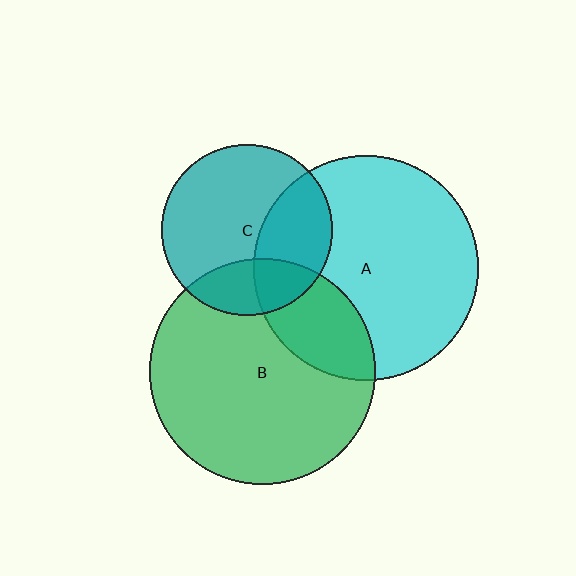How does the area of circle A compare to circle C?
Approximately 1.7 times.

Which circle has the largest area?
Circle B (green).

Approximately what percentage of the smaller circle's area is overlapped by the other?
Approximately 25%.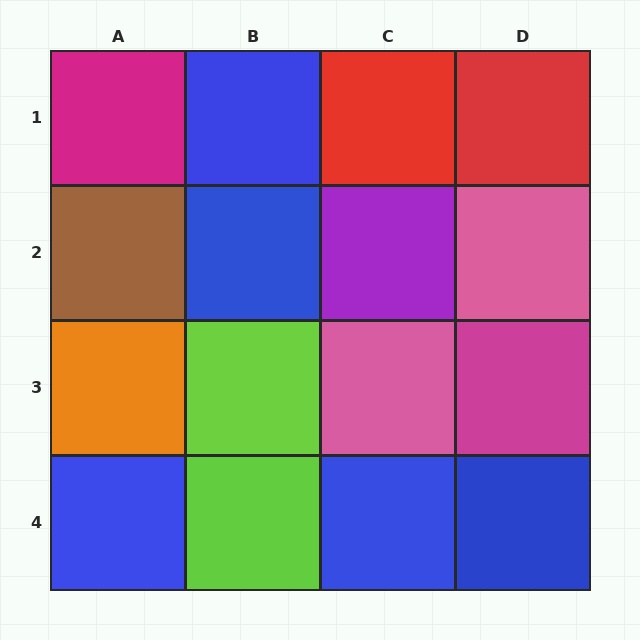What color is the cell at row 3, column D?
Magenta.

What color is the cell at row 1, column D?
Red.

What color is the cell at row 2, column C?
Purple.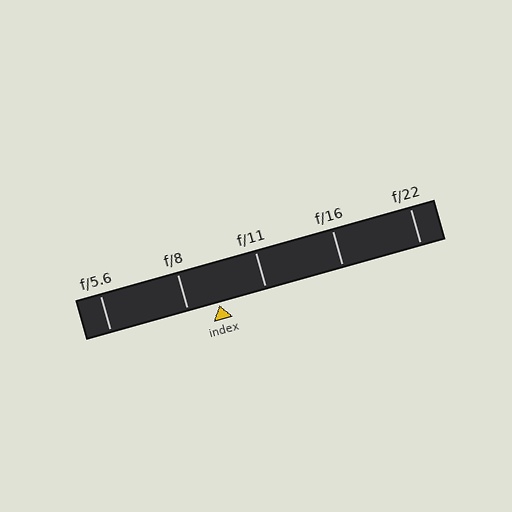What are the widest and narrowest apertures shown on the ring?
The widest aperture shown is f/5.6 and the narrowest is f/22.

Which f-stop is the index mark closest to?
The index mark is closest to f/8.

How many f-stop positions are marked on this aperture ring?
There are 5 f-stop positions marked.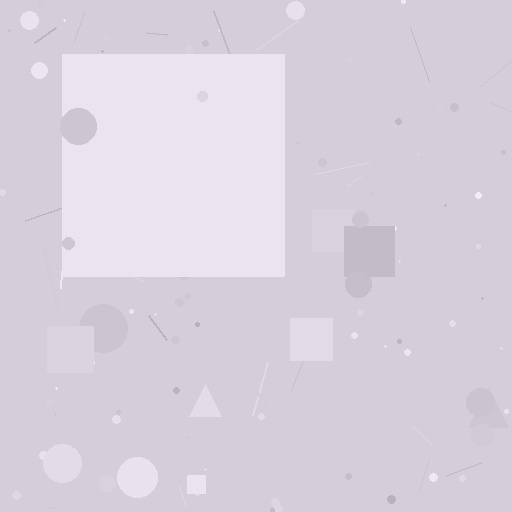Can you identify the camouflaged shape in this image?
The camouflaged shape is a square.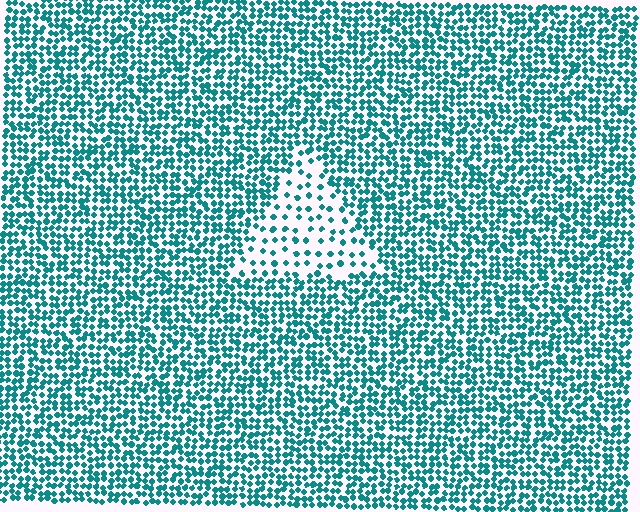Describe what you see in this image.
The image contains small teal elements arranged at two different densities. A triangle-shaped region is visible where the elements are less densely packed than the surrounding area.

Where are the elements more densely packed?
The elements are more densely packed outside the triangle boundary.